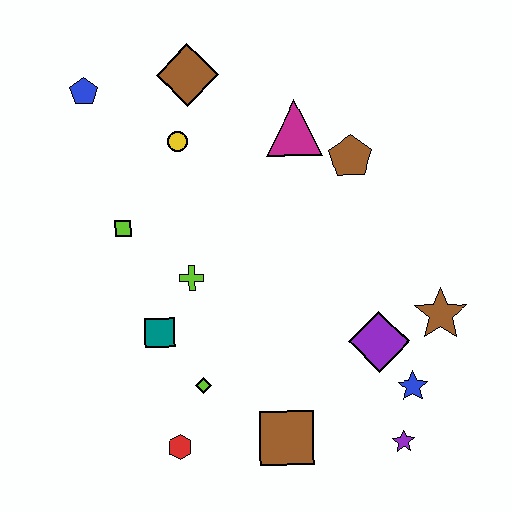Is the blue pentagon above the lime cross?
Yes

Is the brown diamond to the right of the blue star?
No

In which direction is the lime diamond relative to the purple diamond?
The lime diamond is to the left of the purple diamond.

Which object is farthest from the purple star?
The blue pentagon is farthest from the purple star.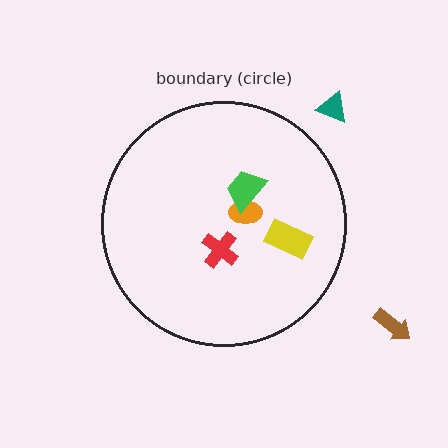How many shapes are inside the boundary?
4 inside, 2 outside.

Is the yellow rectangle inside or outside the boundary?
Inside.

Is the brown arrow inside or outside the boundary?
Outside.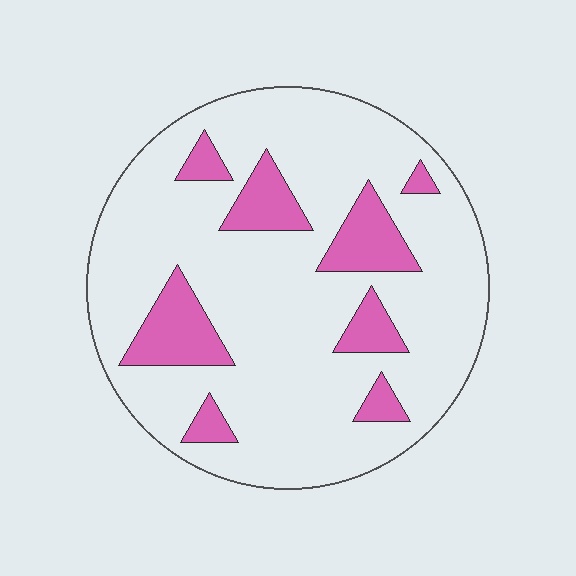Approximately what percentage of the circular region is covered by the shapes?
Approximately 20%.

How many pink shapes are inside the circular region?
8.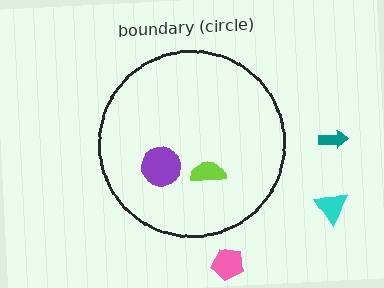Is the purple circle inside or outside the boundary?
Inside.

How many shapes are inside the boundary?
2 inside, 3 outside.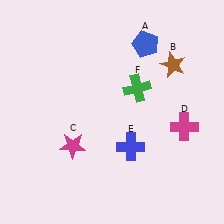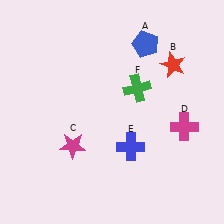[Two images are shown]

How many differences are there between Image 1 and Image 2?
There is 1 difference between the two images.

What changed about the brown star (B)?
In Image 1, B is brown. In Image 2, it changed to red.